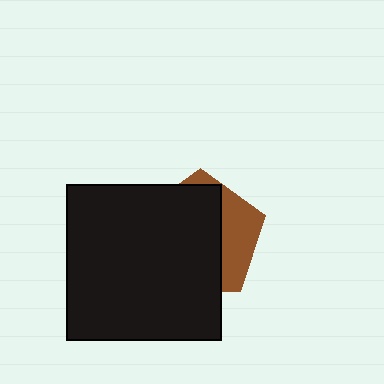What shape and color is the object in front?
The object in front is a black square.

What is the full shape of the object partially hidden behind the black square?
The partially hidden object is a brown pentagon.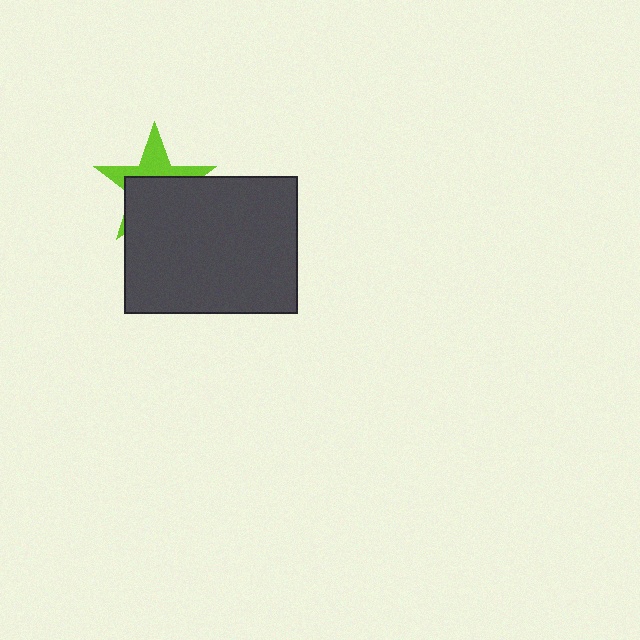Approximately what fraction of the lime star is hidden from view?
Roughly 60% of the lime star is hidden behind the dark gray rectangle.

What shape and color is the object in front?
The object in front is a dark gray rectangle.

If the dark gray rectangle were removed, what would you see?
You would see the complete lime star.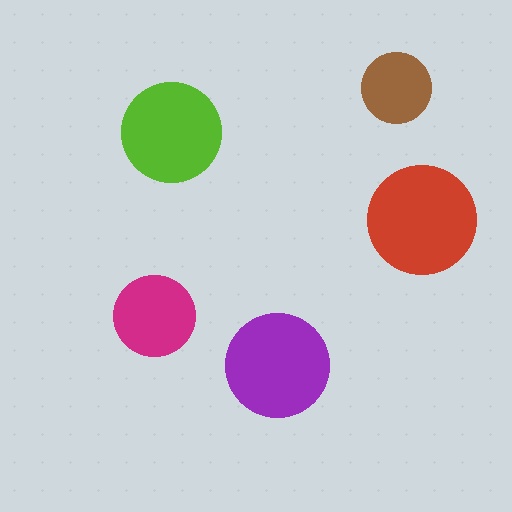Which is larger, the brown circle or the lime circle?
The lime one.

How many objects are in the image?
There are 5 objects in the image.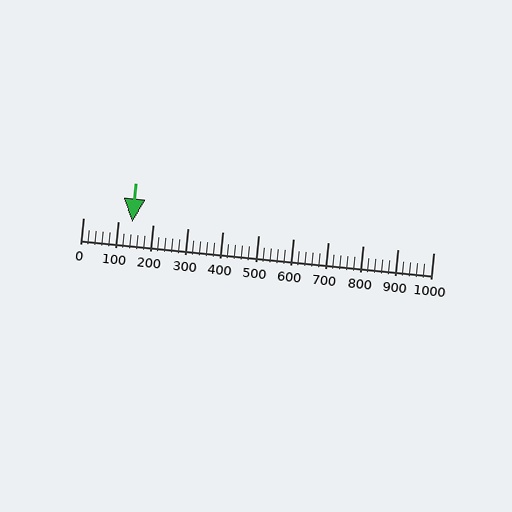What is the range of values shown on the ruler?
The ruler shows values from 0 to 1000.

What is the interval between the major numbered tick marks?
The major tick marks are spaced 100 units apart.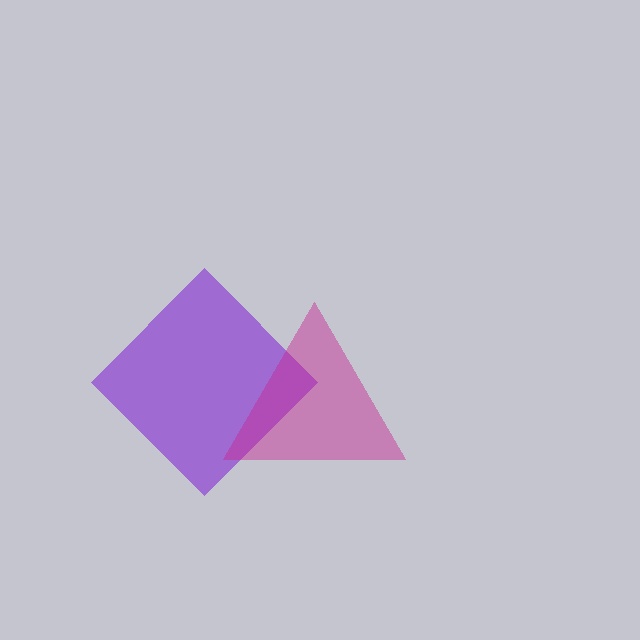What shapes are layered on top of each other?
The layered shapes are: a purple diamond, a magenta triangle.